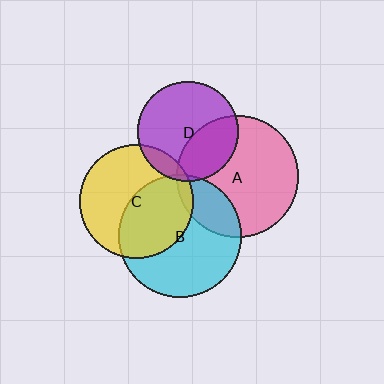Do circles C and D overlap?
Yes.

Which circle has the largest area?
Circle B (cyan).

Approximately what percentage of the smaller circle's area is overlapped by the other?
Approximately 10%.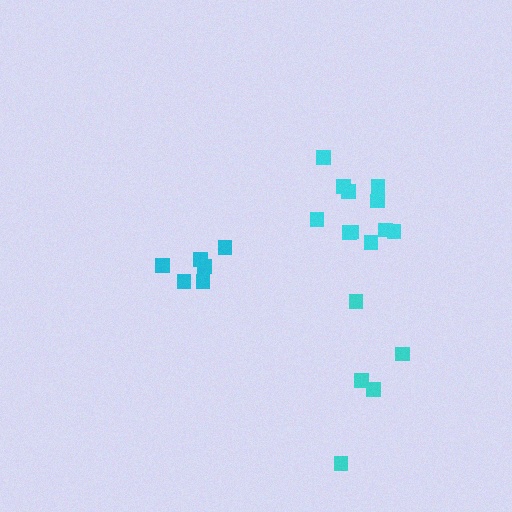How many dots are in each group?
Group 1: 6 dots, Group 2: 6 dots, Group 3: 11 dots (23 total).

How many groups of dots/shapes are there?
There are 3 groups.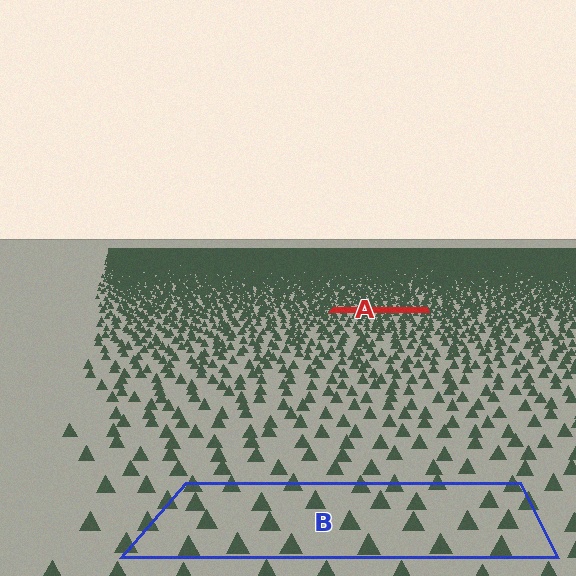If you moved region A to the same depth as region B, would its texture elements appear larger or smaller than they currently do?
They would appear larger. At a closer depth, the same texture elements are projected at a bigger on-screen size.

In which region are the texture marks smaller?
The texture marks are smaller in region A, because it is farther away.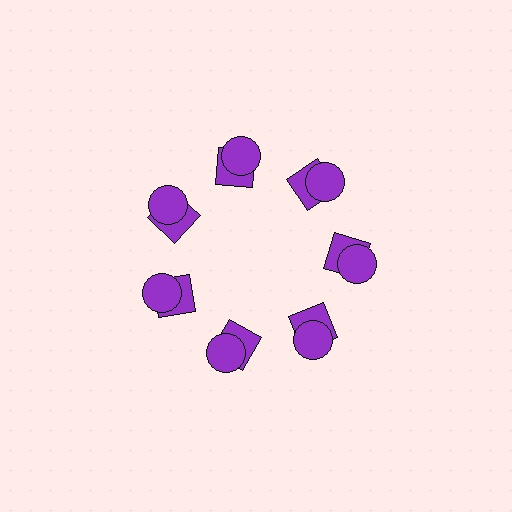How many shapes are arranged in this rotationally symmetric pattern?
There are 14 shapes, arranged in 7 groups of 2.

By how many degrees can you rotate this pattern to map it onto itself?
The pattern maps onto itself every 51 degrees of rotation.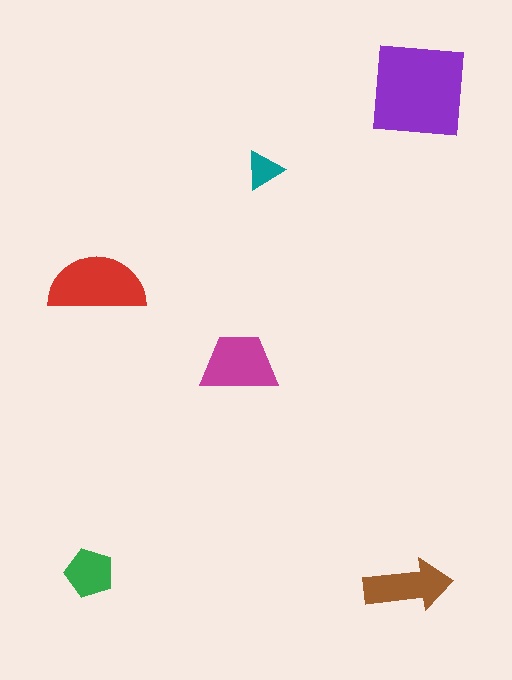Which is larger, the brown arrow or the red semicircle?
The red semicircle.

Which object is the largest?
The purple square.